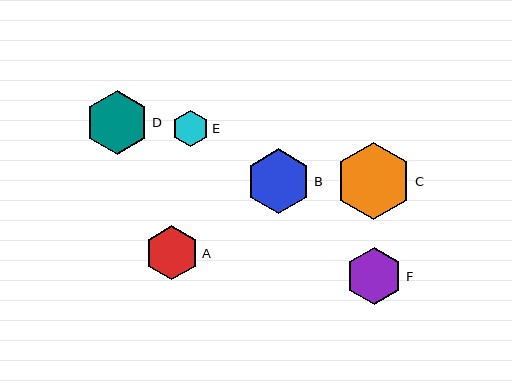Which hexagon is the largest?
Hexagon C is the largest with a size of approximately 77 pixels.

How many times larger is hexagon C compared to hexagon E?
Hexagon C is approximately 2.1 times the size of hexagon E.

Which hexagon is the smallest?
Hexagon E is the smallest with a size of approximately 37 pixels.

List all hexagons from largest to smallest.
From largest to smallest: C, B, D, F, A, E.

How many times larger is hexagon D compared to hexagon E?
Hexagon D is approximately 1.7 times the size of hexagon E.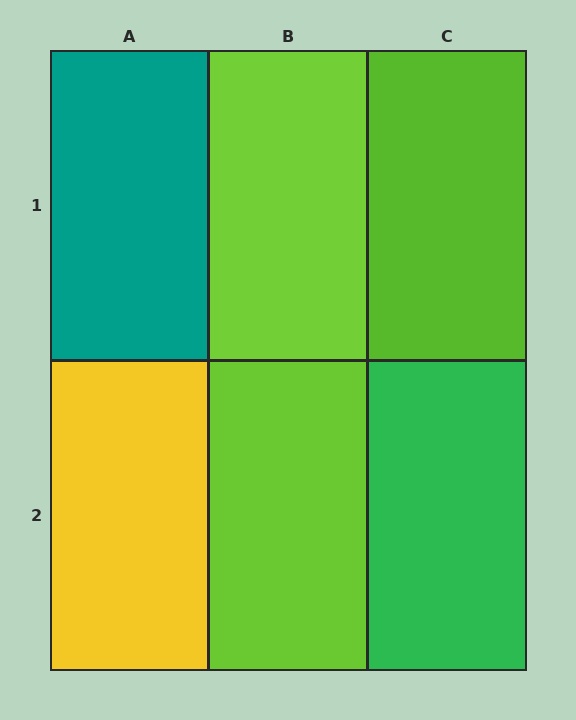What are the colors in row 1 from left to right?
Teal, lime, lime.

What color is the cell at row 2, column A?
Yellow.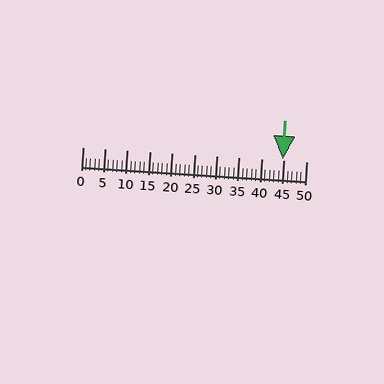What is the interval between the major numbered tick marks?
The major tick marks are spaced 5 units apart.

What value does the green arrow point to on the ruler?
The green arrow points to approximately 45.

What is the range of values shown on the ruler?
The ruler shows values from 0 to 50.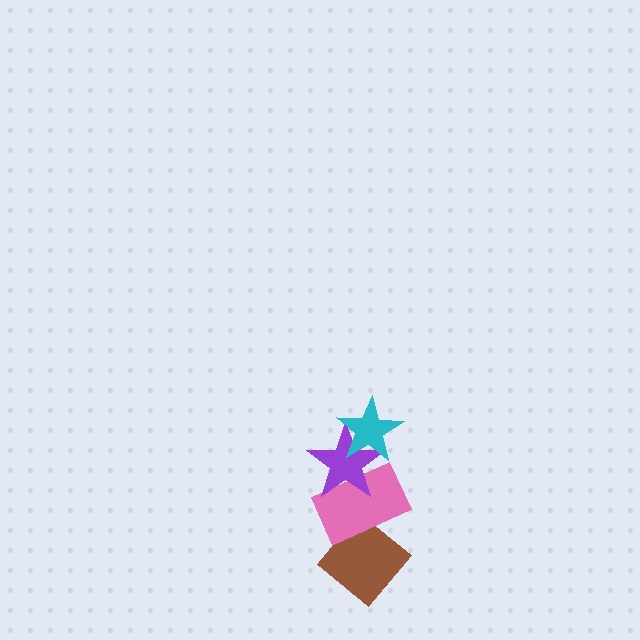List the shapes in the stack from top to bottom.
From top to bottom: the cyan star, the purple star, the pink rectangle, the brown diamond.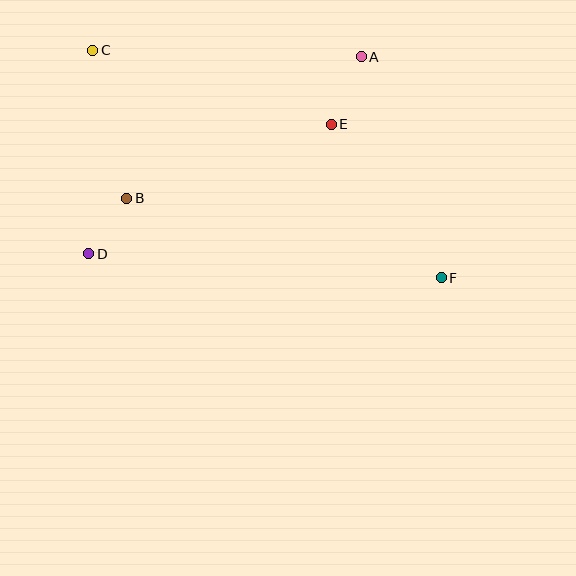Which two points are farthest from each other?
Points C and F are farthest from each other.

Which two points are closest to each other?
Points B and D are closest to each other.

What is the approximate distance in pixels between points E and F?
The distance between E and F is approximately 189 pixels.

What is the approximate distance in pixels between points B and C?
The distance between B and C is approximately 152 pixels.